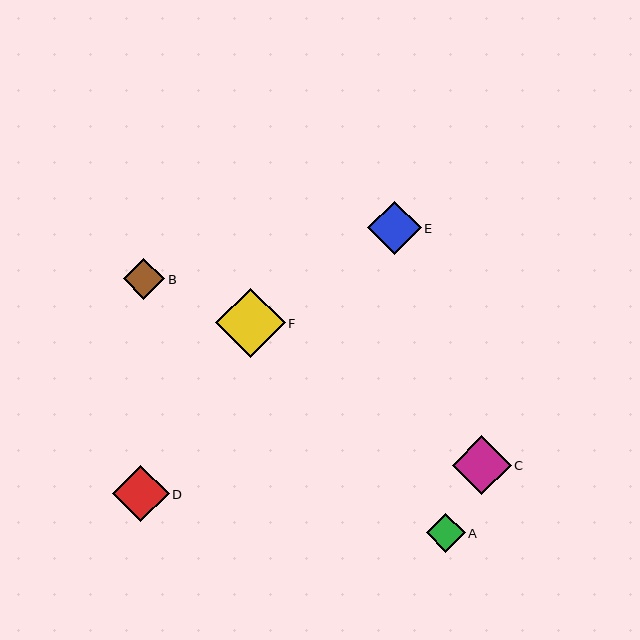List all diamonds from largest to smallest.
From largest to smallest: F, C, D, E, B, A.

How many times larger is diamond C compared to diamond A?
Diamond C is approximately 1.5 times the size of diamond A.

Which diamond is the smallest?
Diamond A is the smallest with a size of approximately 39 pixels.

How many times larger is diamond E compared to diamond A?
Diamond E is approximately 1.4 times the size of diamond A.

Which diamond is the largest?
Diamond F is the largest with a size of approximately 69 pixels.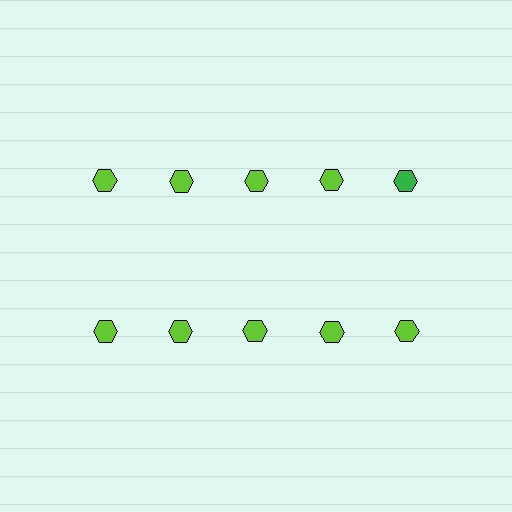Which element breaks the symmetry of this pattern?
The green hexagon in the top row, rightmost column breaks the symmetry. All other shapes are lime hexagons.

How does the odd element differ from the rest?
It has a different color: green instead of lime.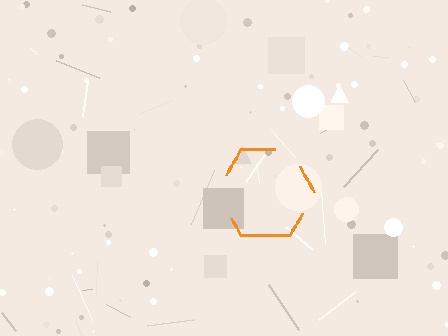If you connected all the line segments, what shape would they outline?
They would outline a hexagon.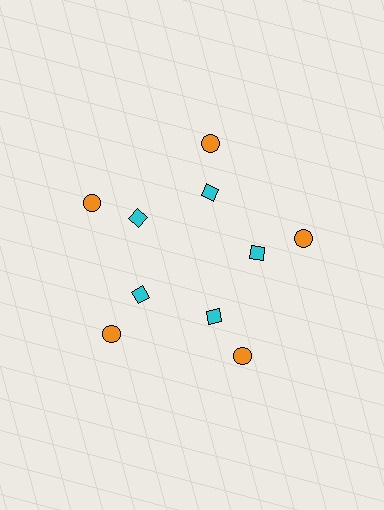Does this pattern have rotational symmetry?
Yes, this pattern has 5-fold rotational symmetry. It looks the same after rotating 72 degrees around the center.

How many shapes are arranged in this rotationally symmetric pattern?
There are 10 shapes, arranged in 5 groups of 2.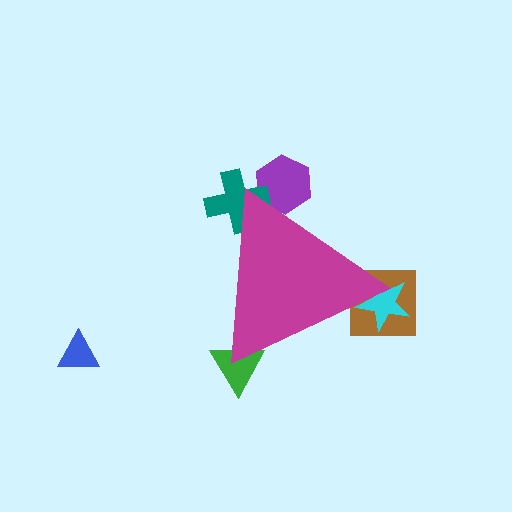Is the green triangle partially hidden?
Yes, the green triangle is partially hidden behind the magenta triangle.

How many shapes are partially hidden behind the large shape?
5 shapes are partially hidden.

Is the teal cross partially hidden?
Yes, the teal cross is partially hidden behind the magenta triangle.